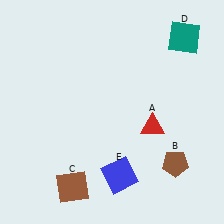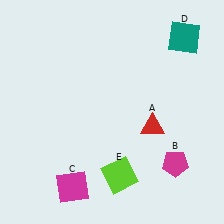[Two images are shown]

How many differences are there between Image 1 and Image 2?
There are 3 differences between the two images.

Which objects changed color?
B changed from brown to magenta. C changed from brown to magenta. E changed from blue to lime.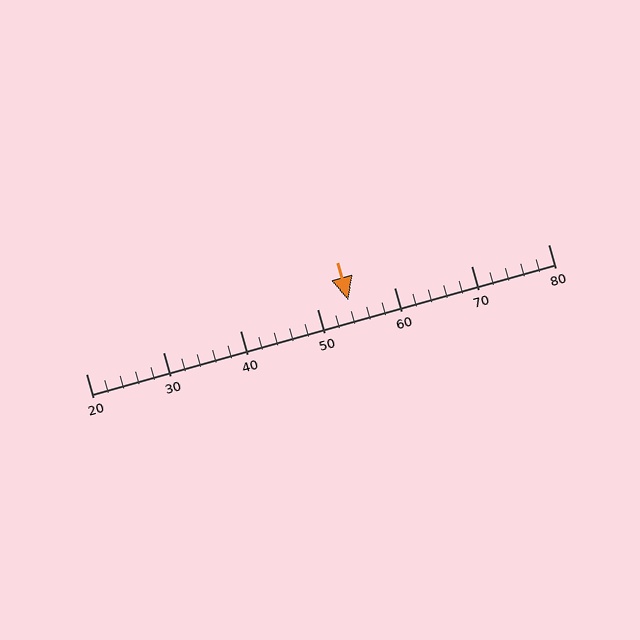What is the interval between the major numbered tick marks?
The major tick marks are spaced 10 units apart.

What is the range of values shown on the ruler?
The ruler shows values from 20 to 80.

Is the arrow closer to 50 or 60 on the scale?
The arrow is closer to 50.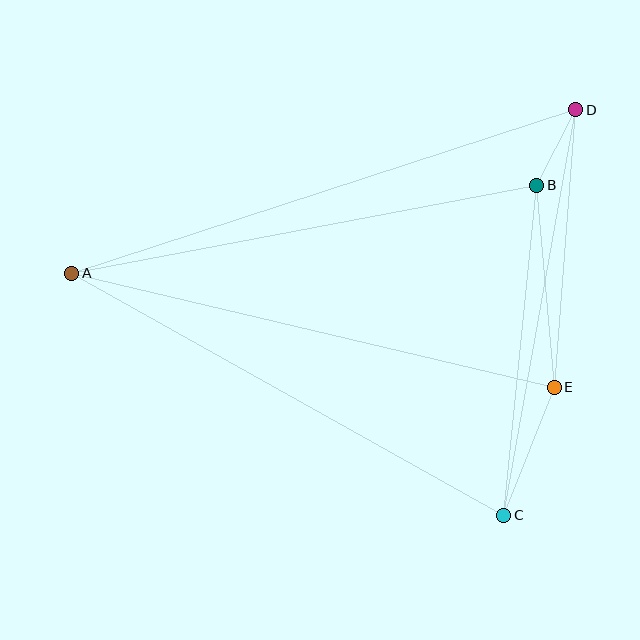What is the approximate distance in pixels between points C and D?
The distance between C and D is approximately 412 pixels.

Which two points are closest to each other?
Points B and D are closest to each other.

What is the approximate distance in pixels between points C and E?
The distance between C and E is approximately 138 pixels.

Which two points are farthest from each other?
Points A and D are farthest from each other.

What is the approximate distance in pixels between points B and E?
The distance between B and E is approximately 203 pixels.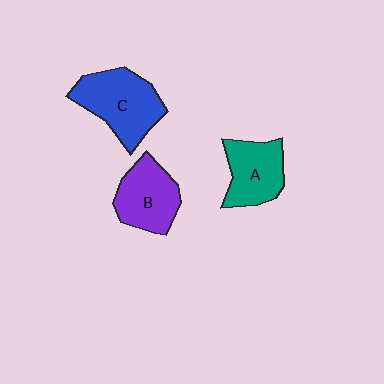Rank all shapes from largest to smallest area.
From largest to smallest: C (blue), B (purple), A (teal).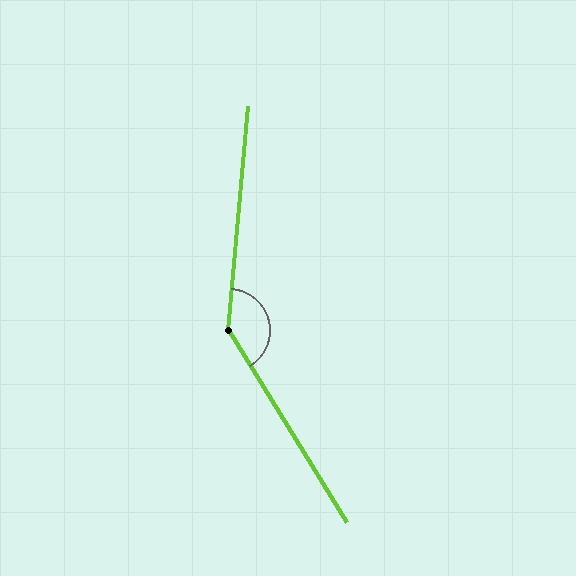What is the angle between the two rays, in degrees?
Approximately 143 degrees.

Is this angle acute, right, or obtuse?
It is obtuse.